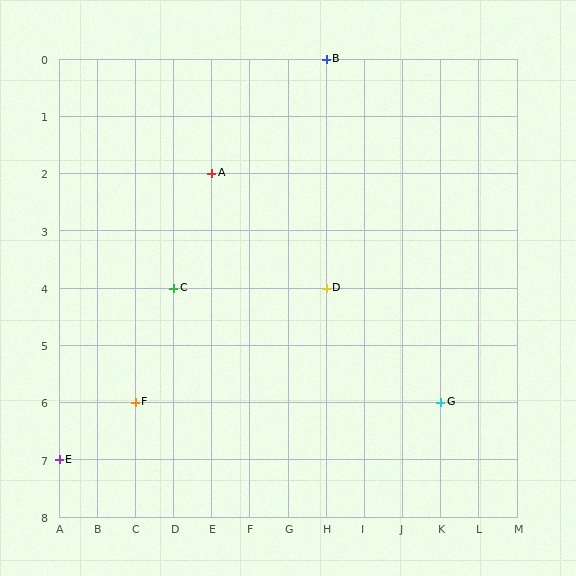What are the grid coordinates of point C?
Point C is at grid coordinates (D, 4).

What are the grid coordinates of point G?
Point G is at grid coordinates (K, 6).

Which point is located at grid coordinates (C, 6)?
Point F is at (C, 6).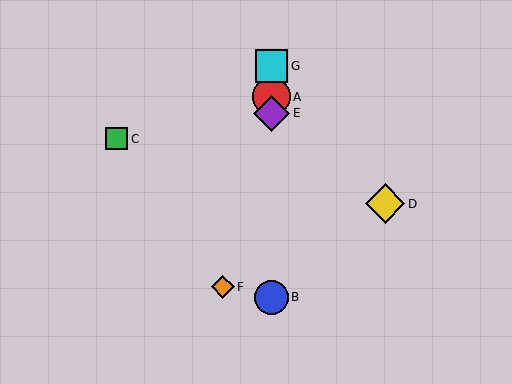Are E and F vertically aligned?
No, E is at x≈271 and F is at x≈223.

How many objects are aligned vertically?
4 objects (A, B, E, G) are aligned vertically.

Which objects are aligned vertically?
Objects A, B, E, G are aligned vertically.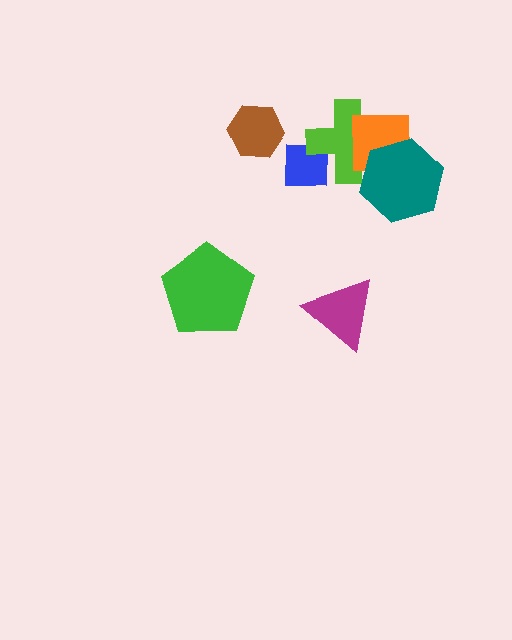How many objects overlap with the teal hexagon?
2 objects overlap with the teal hexagon.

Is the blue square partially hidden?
Yes, it is partially covered by another shape.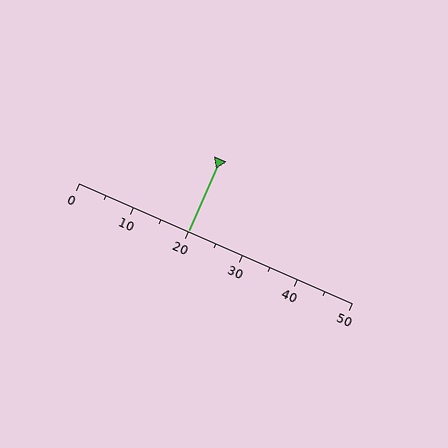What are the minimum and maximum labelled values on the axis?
The axis runs from 0 to 50.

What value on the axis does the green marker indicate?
The marker indicates approximately 20.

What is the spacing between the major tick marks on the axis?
The major ticks are spaced 10 apart.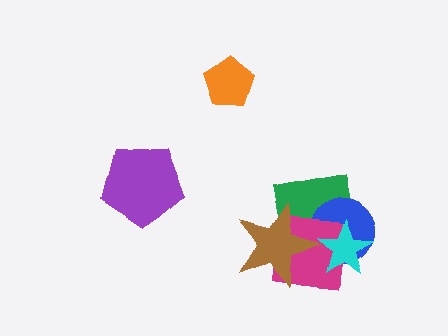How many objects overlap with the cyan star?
3 objects overlap with the cyan star.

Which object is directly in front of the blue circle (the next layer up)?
The magenta square is directly in front of the blue circle.